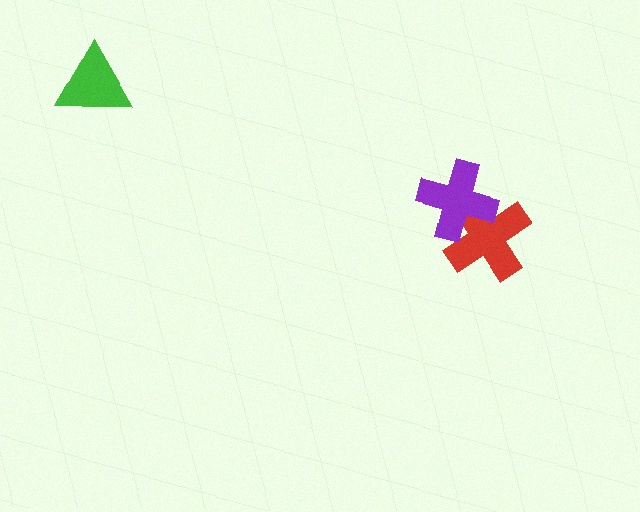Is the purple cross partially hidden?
No, no other shape covers it.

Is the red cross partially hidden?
Yes, it is partially covered by another shape.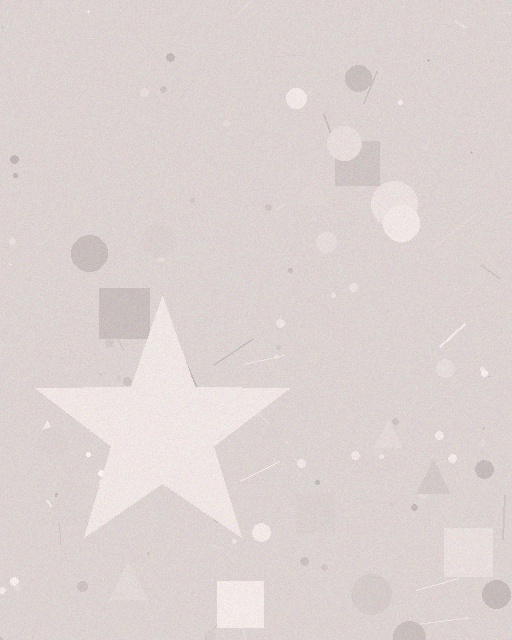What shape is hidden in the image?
A star is hidden in the image.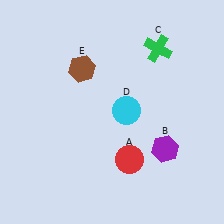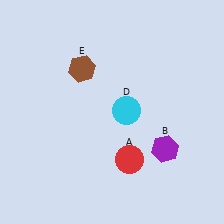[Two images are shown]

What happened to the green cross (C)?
The green cross (C) was removed in Image 2. It was in the top-right area of Image 1.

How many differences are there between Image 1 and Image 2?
There is 1 difference between the two images.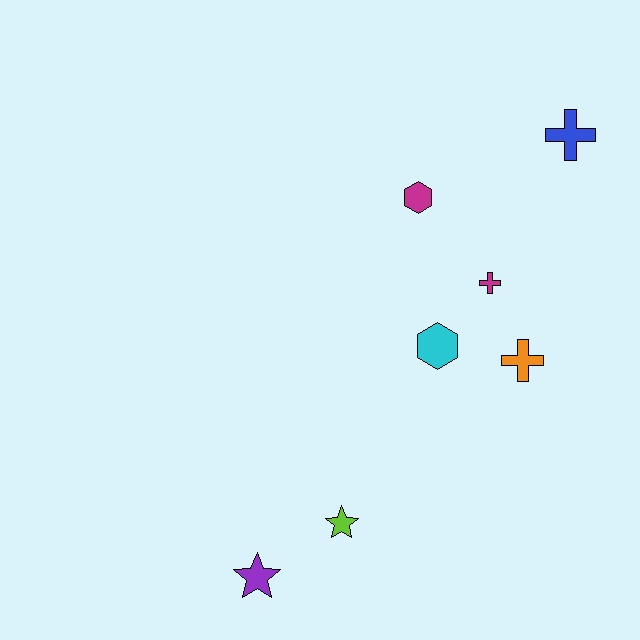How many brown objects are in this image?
There are no brown objects.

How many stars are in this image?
There are 2 stars.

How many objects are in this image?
There are 7 objects.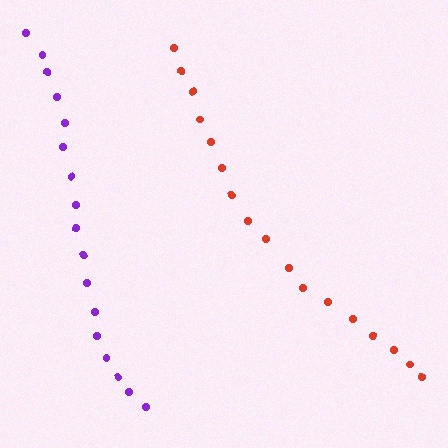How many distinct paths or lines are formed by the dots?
There are 2 distinct paths.